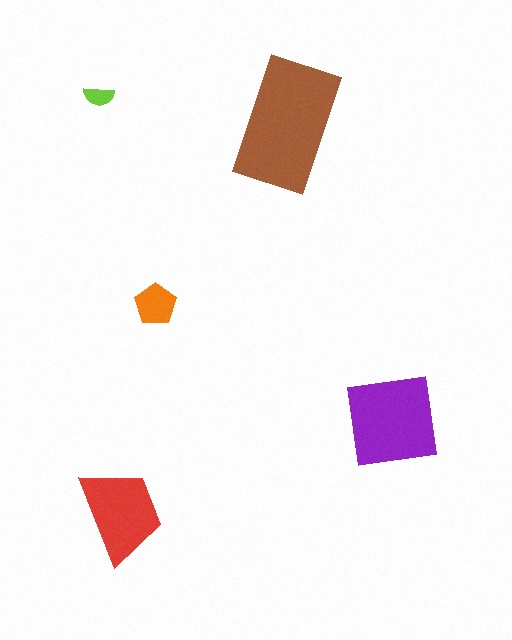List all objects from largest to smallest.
The brown rectangle, the purple square, the red trapezoid, the orange pentagon, the lime semicircle.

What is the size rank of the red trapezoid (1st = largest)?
3rd.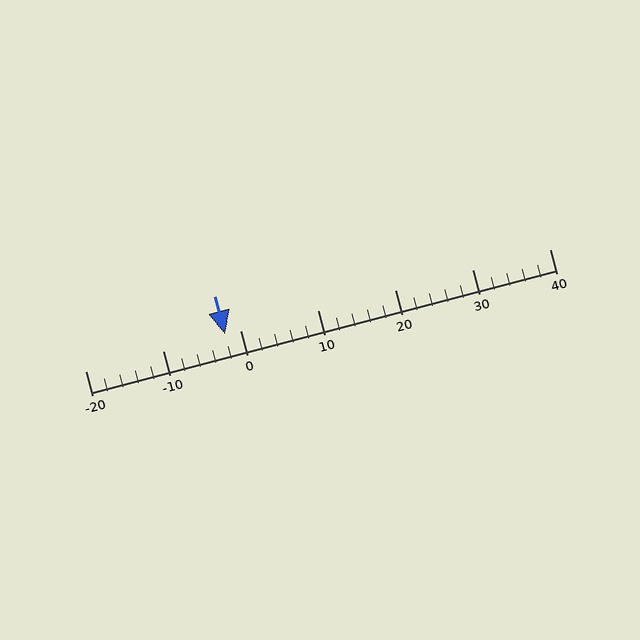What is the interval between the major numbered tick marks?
The major tick marks are spaced 10 units apart.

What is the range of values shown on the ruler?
The ruler shows values from -20 to 40.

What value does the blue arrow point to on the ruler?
The blue arrow points to approximately -2.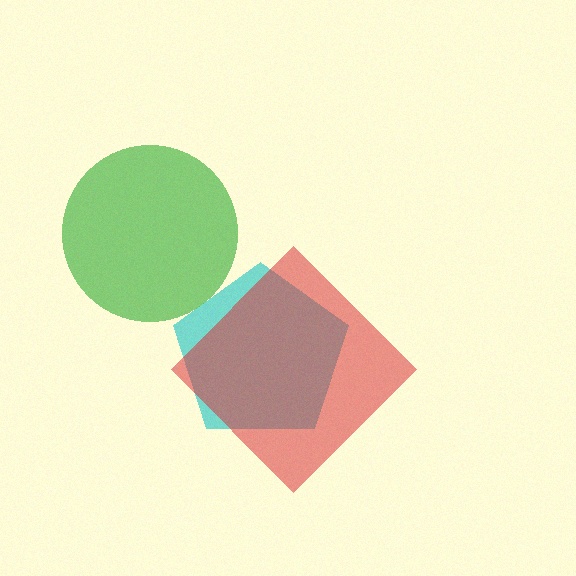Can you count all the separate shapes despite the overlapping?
Yes, there are 3 separate shapes.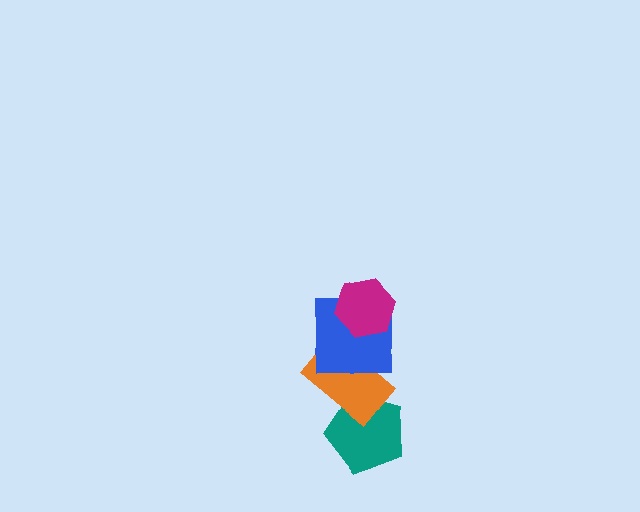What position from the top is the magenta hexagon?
The magenta hexagon is 1st from the top.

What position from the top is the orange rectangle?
The orange rectangle is 3rd from the top.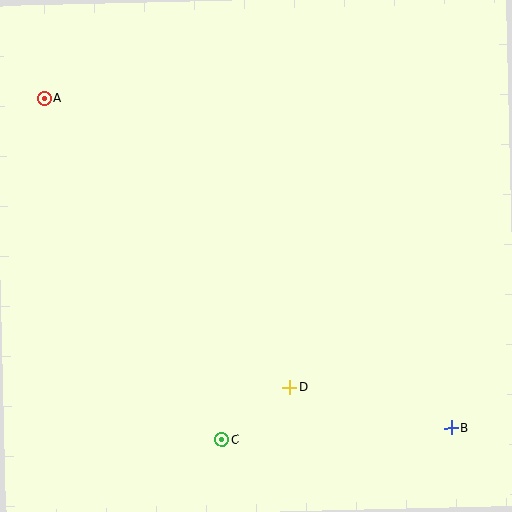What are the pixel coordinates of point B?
Point B is at (451, 428).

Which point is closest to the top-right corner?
Point B is closest to the top-right corner.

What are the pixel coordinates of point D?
Point D is at (290, 388).